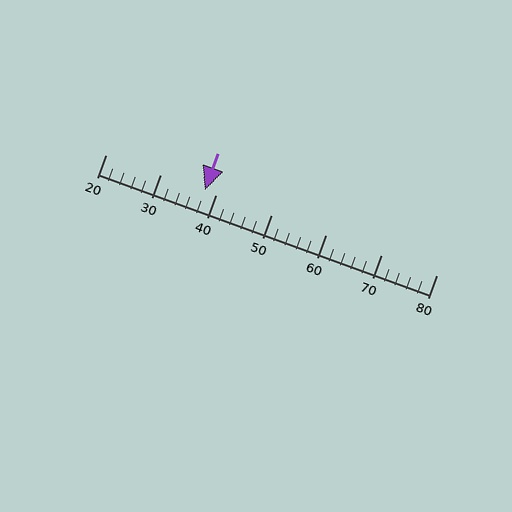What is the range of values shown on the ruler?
The ruler shows values from 20 to 80.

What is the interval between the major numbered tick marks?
The major tick marks are spaced 10 units apart.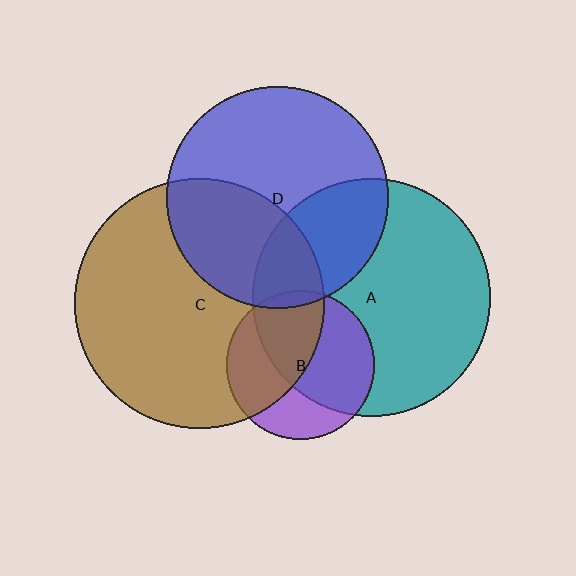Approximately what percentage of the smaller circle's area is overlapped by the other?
Approximately 35%.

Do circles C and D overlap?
Yes.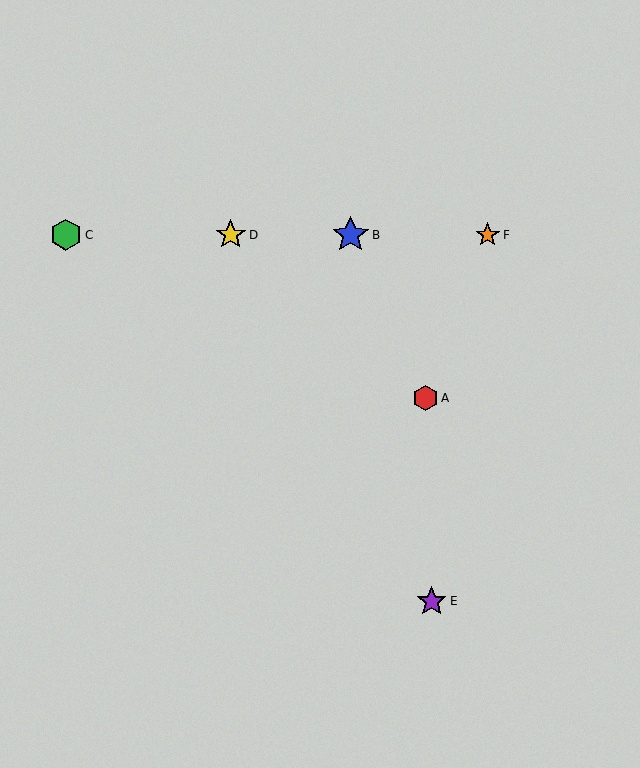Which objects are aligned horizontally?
Objects B, C, D, F are aligned horizontally.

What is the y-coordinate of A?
Object A is at y≈398.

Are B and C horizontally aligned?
Yes, both are at y≈235.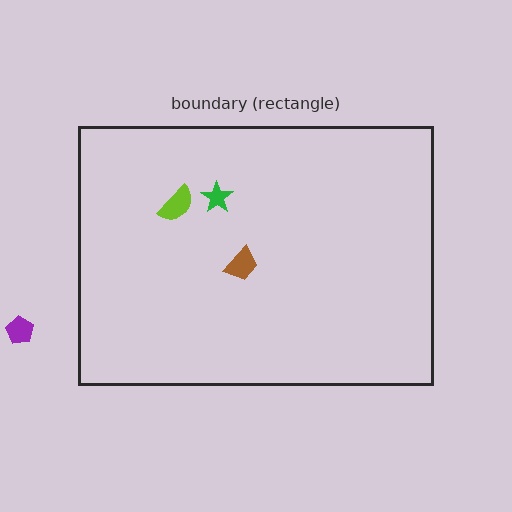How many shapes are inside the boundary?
3 inside, 1 outside.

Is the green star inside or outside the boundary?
Inside.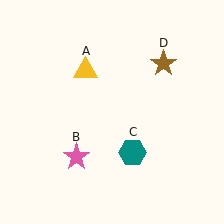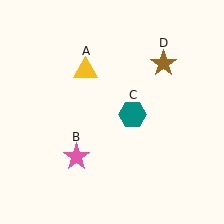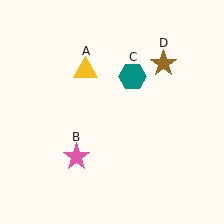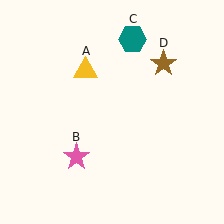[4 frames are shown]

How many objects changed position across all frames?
1 object changed position: teal hexagon (object C).